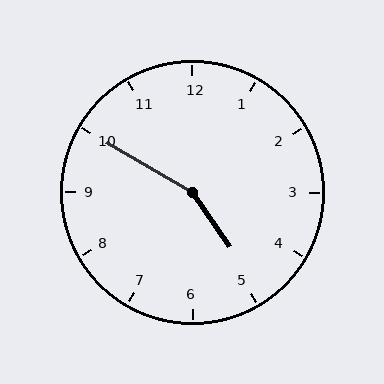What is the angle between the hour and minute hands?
Approximately 155 degrees.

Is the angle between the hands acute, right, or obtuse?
It is obtuse.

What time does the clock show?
4:50.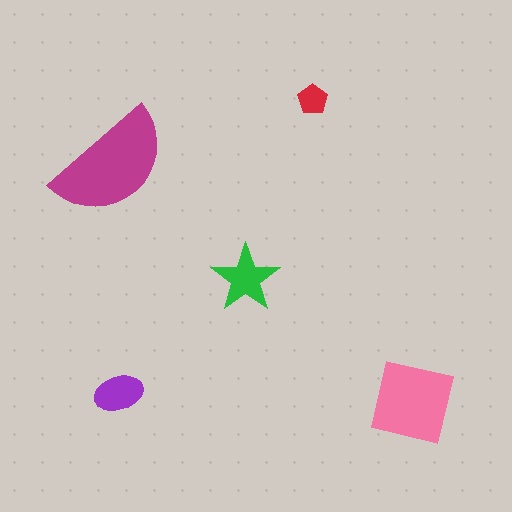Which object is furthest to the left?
The magenta semicircle is leftmost.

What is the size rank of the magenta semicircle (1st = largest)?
1st.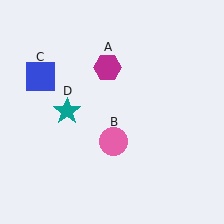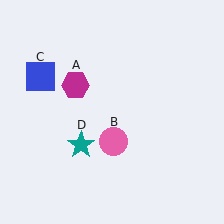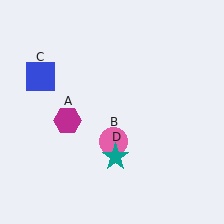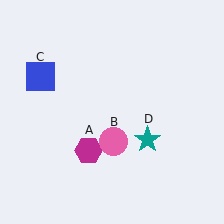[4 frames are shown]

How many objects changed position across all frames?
2 objects changed position: magenta hexagon (object A), teal star (object D).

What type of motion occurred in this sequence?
The magenta hexagon (object A), teal star (object D) rotated counterclockwise around the center of the scene.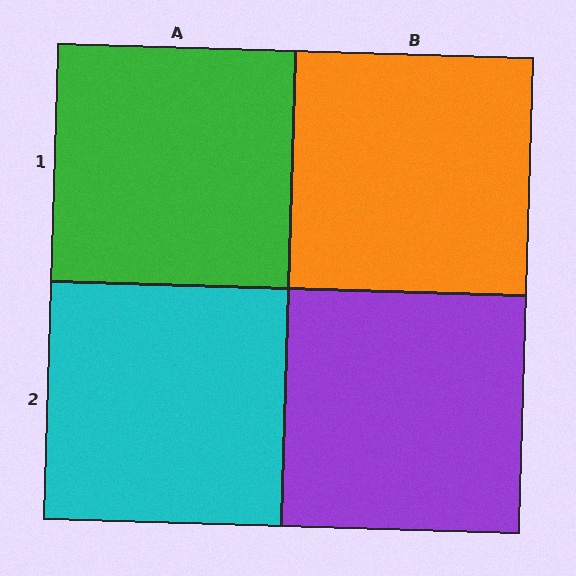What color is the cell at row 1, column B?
Orange.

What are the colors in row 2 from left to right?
Cyan, purple.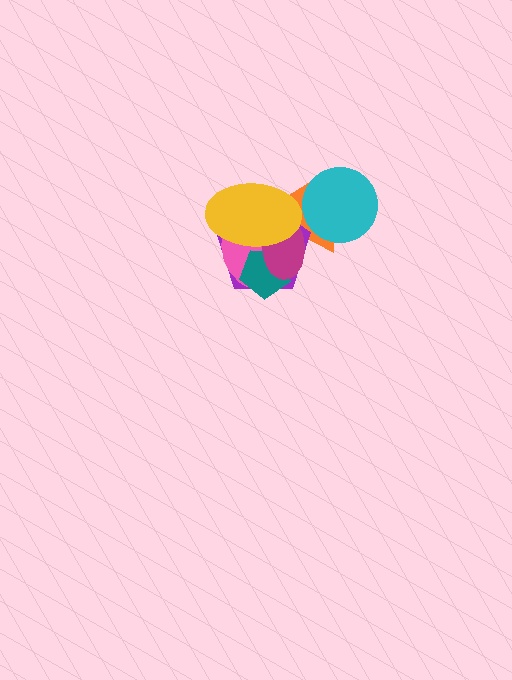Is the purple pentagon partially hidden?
Yes, it is partially covered by another shape.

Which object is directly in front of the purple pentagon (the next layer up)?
The pink ellipse is directly in front of the purple pentagon.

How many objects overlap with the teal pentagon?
4 objects overlap with the teal pentagon.